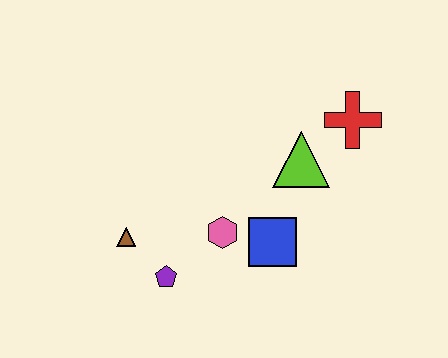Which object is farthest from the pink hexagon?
The red cross is farthest from the pink hexagon.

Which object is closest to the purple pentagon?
The brown triangle is closest to the purple pentagon.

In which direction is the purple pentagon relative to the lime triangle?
The purple pentagon is to the left of the lime triangle.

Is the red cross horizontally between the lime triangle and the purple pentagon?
No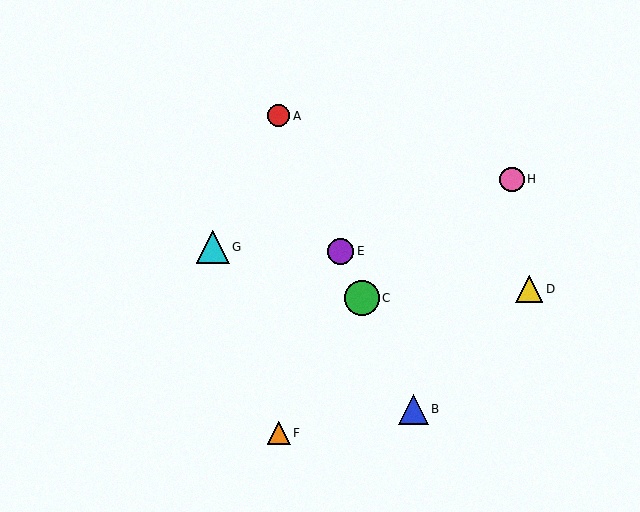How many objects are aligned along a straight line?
4 objects (A, B, C, E) are aligned along a straight line.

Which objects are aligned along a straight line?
Objects A, B, C, E are aligned along a straight line.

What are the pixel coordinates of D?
Object D is at (529, 289).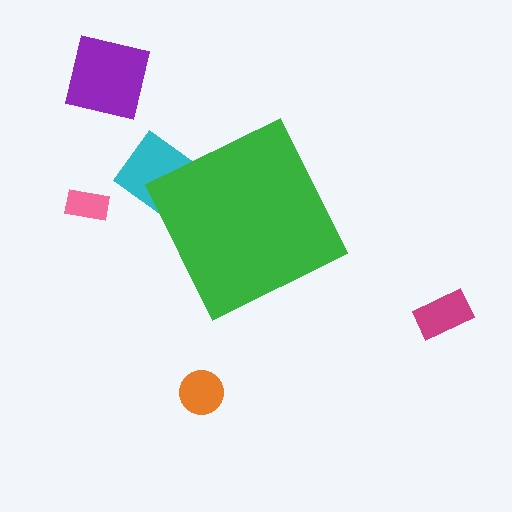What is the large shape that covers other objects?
A green diamond.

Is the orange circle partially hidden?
No, the orange circle is fully visible.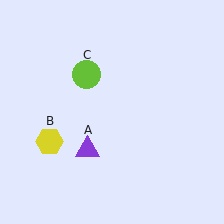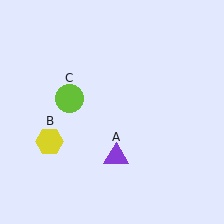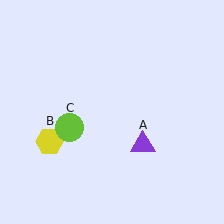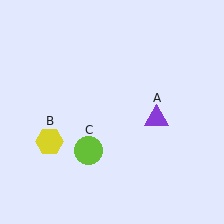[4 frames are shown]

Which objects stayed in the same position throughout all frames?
Yellow hexagon (object B) remained stationary.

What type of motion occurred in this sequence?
The purple triangle (object A), lime circle (object C) rotated counterclockwise around the center of the scene.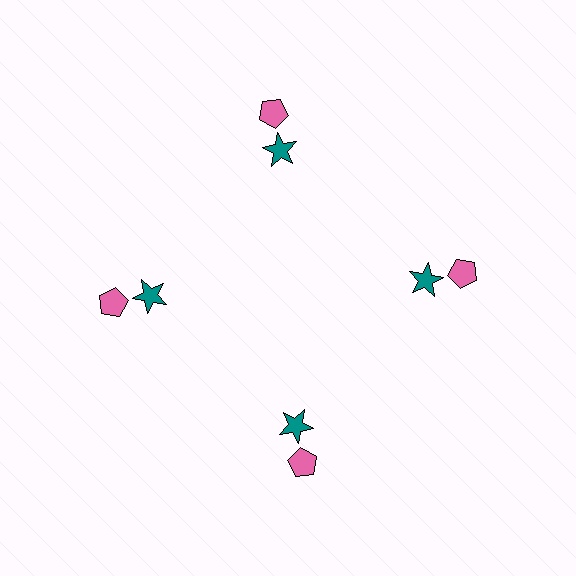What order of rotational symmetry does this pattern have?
This pattern has 4-fold rotational symmetry.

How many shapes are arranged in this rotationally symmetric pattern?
There are 8 shapes, arranged in 4 groups of 2.